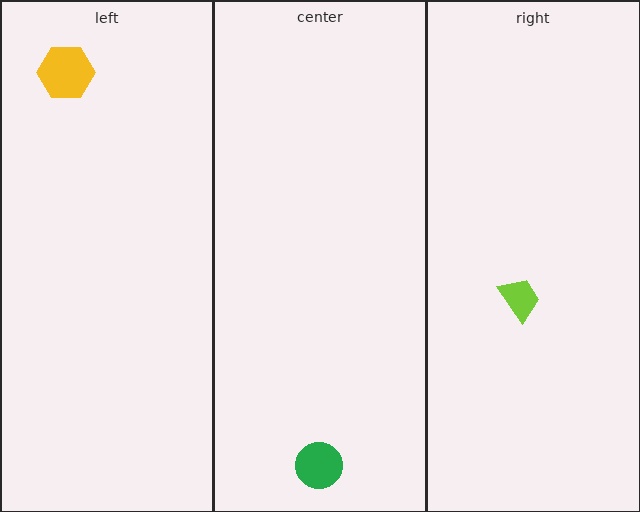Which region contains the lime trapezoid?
The right region.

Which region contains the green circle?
The center region.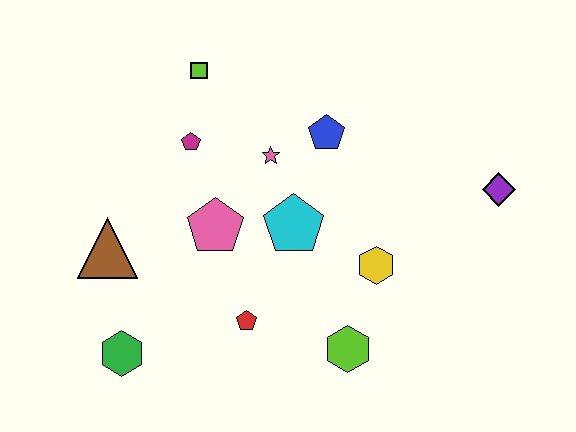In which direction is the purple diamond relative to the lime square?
The purple diamond is to the right of the lime square.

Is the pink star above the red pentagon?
Yes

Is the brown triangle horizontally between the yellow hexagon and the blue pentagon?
No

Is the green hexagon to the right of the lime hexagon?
No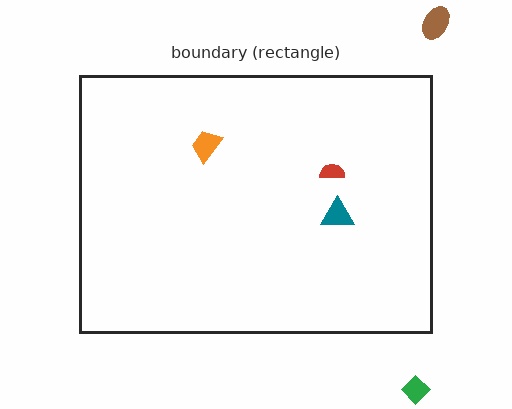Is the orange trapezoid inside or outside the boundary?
Inside.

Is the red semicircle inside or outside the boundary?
Inside.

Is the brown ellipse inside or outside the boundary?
Outside.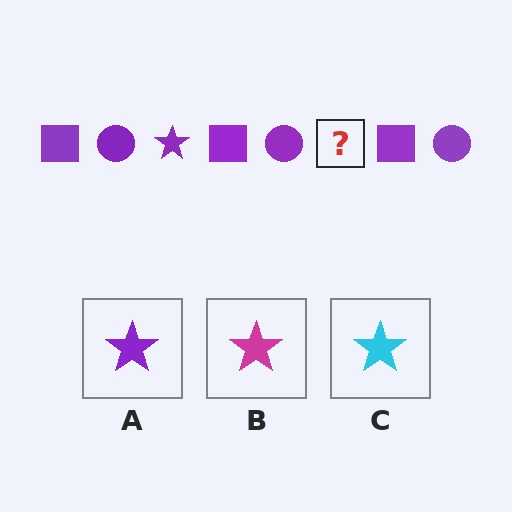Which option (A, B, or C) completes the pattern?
A.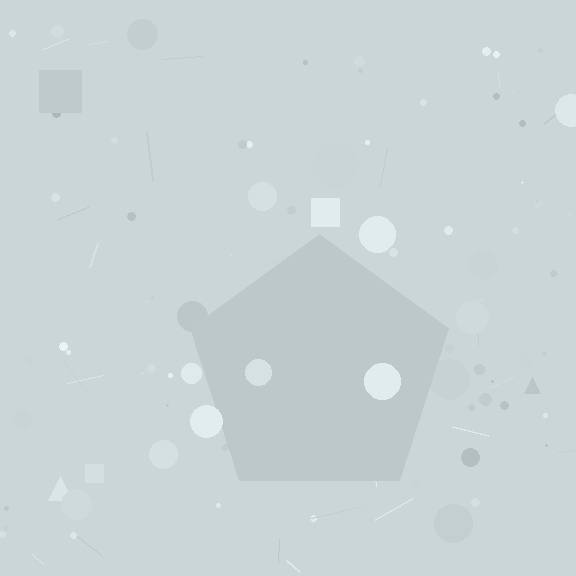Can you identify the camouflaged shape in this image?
The camouflaged shape is a pentagon.